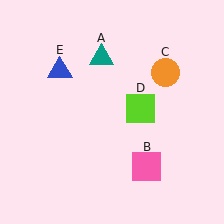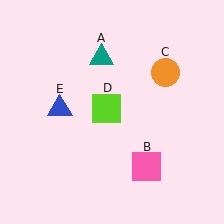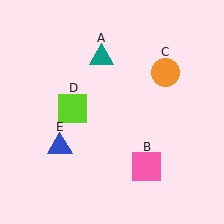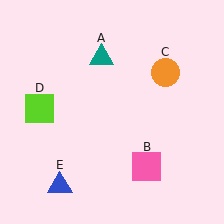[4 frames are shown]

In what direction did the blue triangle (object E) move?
The blue triangle (object E) moved down.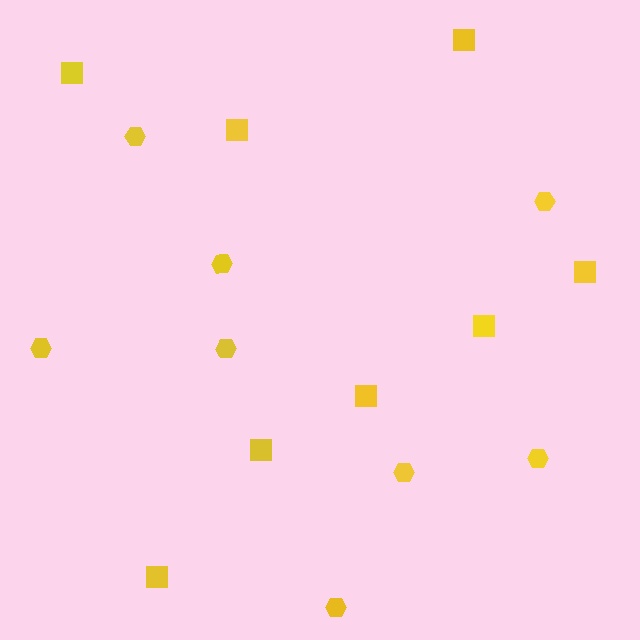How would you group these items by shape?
There are 2 groups: one group of squares (8) and one group of hexagons (8).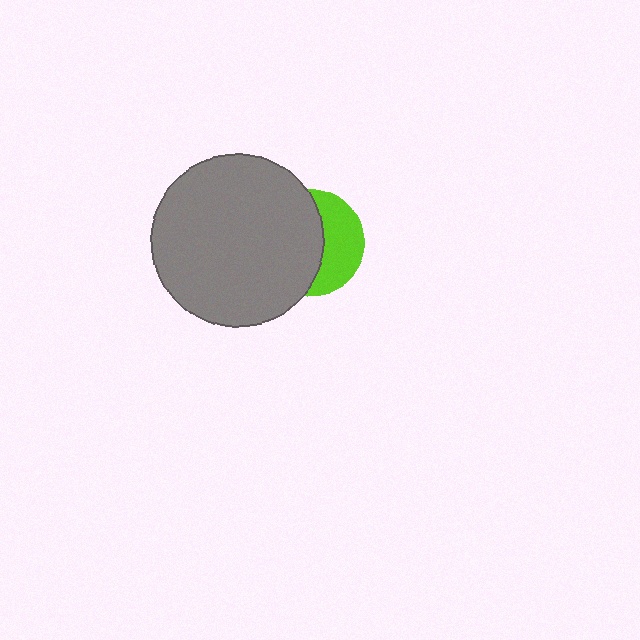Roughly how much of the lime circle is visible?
A small part of it is visible (roughly 42%).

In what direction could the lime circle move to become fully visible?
The lime circle could move right. That would shift it out from behind the gray circle entirely.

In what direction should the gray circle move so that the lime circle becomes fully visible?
The gray circle should move left. That is the shortest direction to clear the overlap and leave the lime circle fully visible.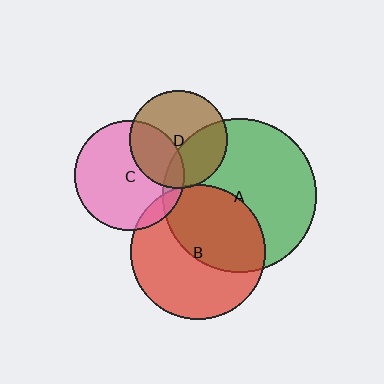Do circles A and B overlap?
Yes.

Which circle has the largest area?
Circle A (green).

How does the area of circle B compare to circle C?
Approximately 1.5 times.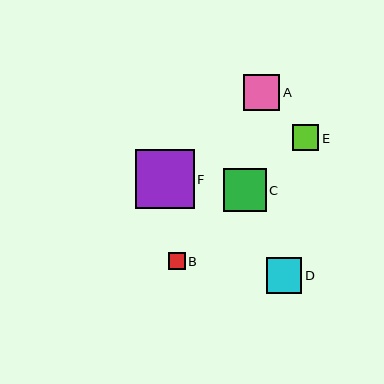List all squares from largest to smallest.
From largest to smallest: F, C, A, D, E, B.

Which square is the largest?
Square F is the largest with a size of approximately 59 pixels.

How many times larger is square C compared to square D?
Square C is approximately 1.2 times the size of square D.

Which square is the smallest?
Square B is the smallest with a size of approximately 17 pixels.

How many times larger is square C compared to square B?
Square C is approximately 2.5 times the size of square B.